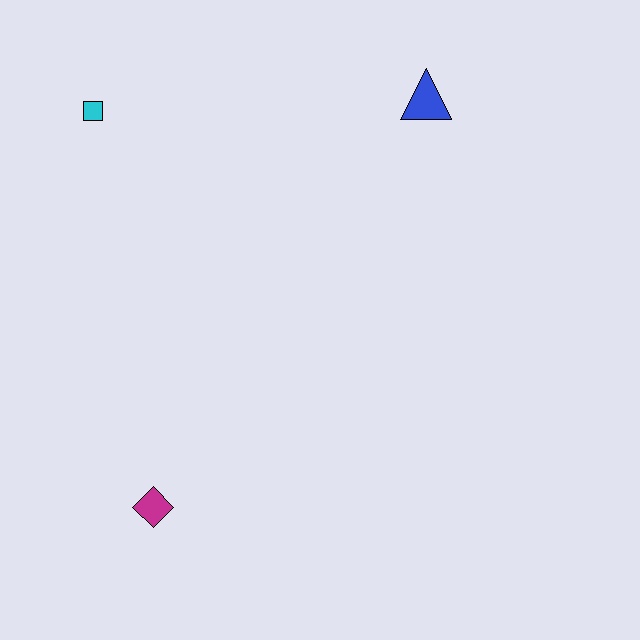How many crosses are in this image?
There are no crosses.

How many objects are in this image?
There are 3 objects.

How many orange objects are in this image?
There are no orange objects.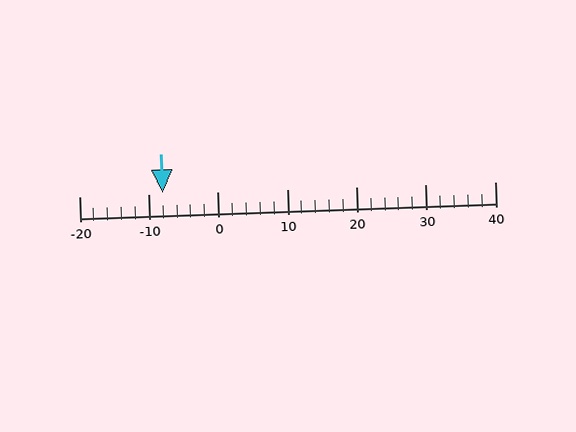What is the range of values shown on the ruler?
The ruler shows values from -20 to 40.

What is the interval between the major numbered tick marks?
The major tick marks are spaced 10 units apart.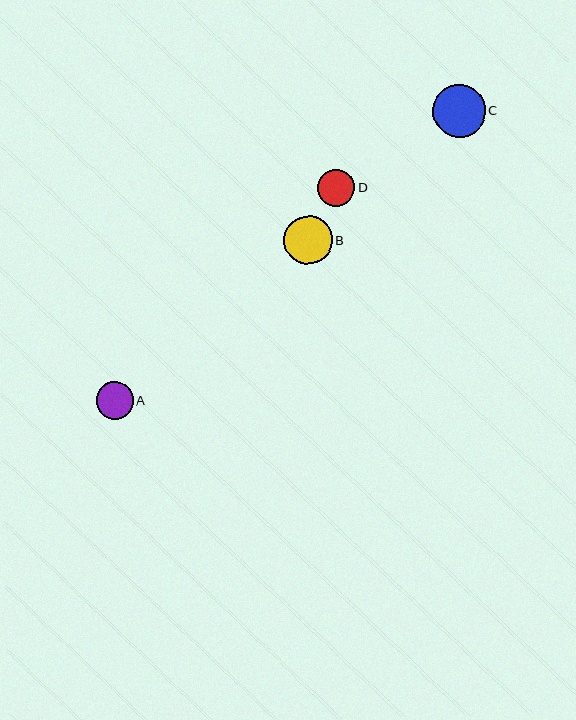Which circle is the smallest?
Circle D is the smallest with a size of approximately 37 pixels.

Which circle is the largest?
Circle C is the largest with a size of approximately 53 pixels.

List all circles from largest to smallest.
From largest to smallest: C, B, A, D.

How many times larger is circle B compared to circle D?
Circle B is approximately 1.3 times the size of circle D.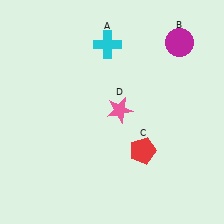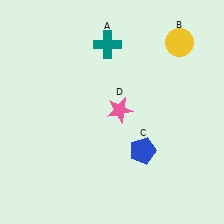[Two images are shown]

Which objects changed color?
A changed from cyan to teal. B changed from magenta to yellow. C changed from red to blue.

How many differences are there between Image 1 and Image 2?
There are 3 differences between the two images.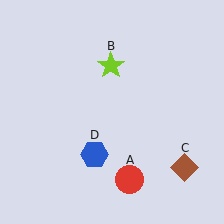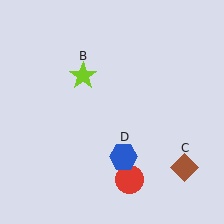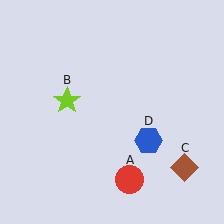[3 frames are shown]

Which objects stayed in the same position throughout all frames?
Red circle (object A) and brown diamond (object C) remained stationary.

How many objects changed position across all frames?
2 objects changed position: lime star (object B), blue hexagon (object D).